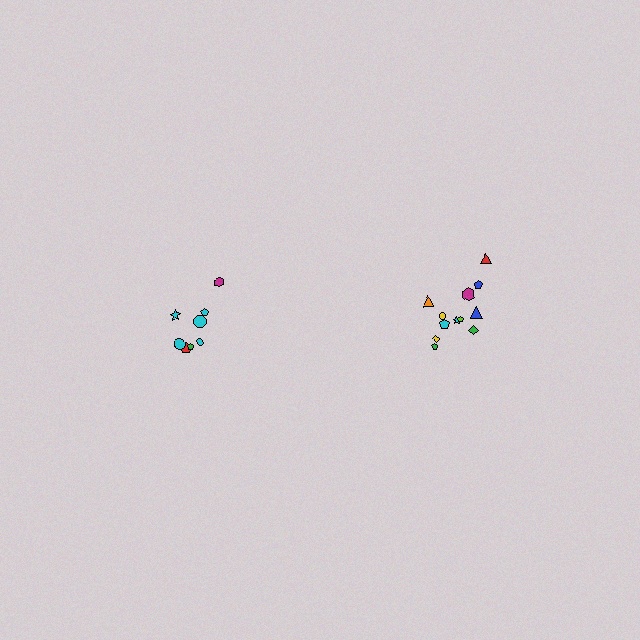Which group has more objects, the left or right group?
The right group.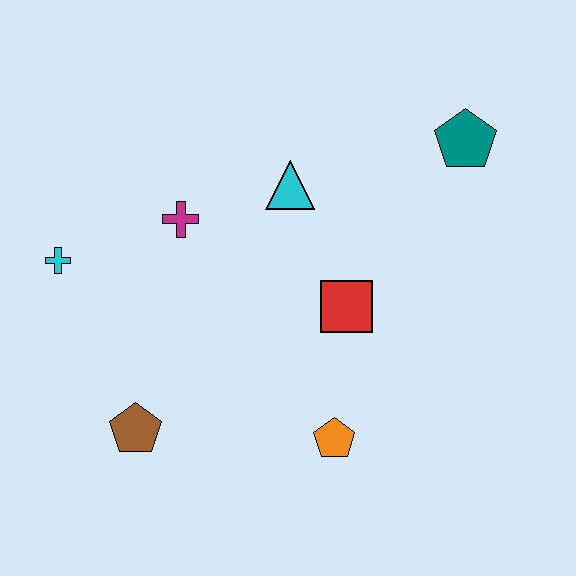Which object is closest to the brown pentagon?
The cyan cross is closest to the brown pentagon.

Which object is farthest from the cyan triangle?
The brown pentagon is farthest from the cyan triangle.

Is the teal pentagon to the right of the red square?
Yes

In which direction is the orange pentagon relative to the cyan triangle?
The orange pentagon is below the cyan triangle.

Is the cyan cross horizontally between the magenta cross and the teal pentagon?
No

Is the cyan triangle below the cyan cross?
No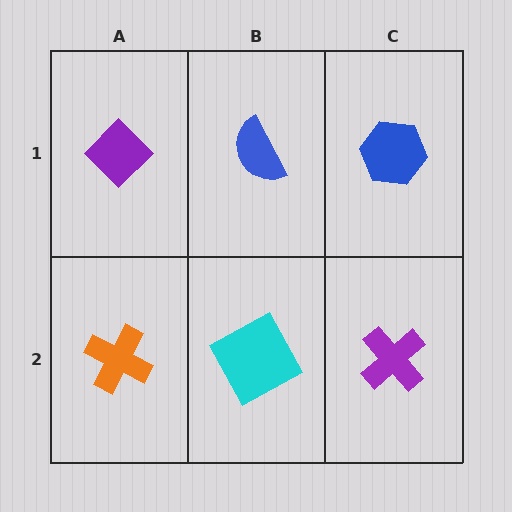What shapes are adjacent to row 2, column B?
A blue semicircle (row 1, column B), an orange cross (row 2, column A), a purple cross (row 2, column C).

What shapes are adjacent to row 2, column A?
A purple diamond (row 1, column A), a cyan square (row 2, column B).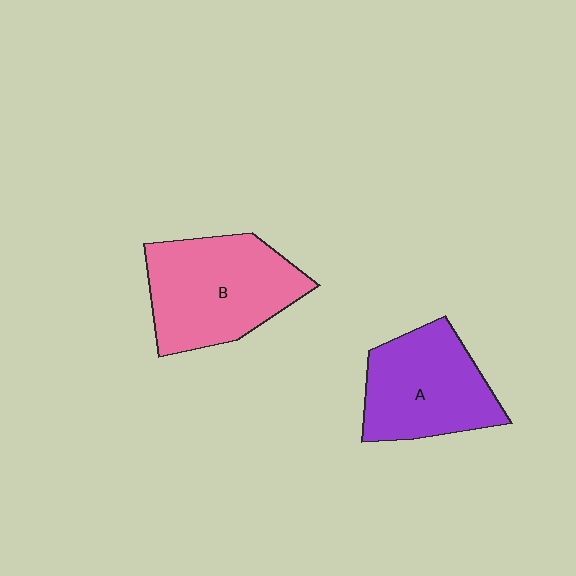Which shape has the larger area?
Shape B (pink).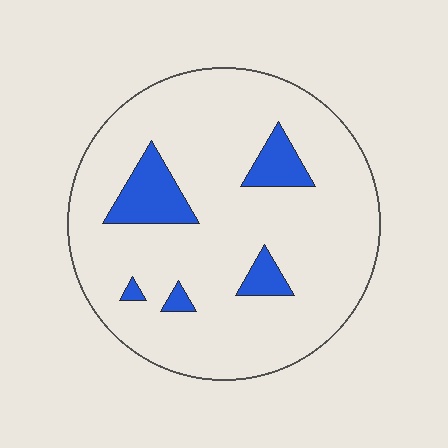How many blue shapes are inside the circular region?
5.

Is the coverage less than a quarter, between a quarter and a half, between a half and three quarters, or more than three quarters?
Less than a quarter.